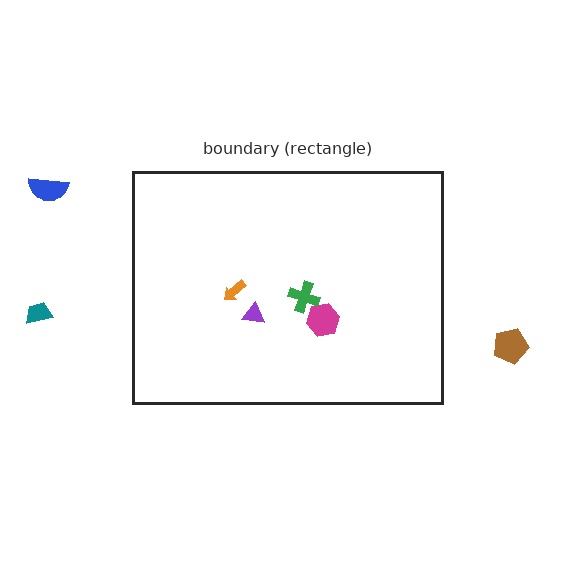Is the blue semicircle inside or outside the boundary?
Outside.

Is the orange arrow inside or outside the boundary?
Inside.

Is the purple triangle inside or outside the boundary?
Inside.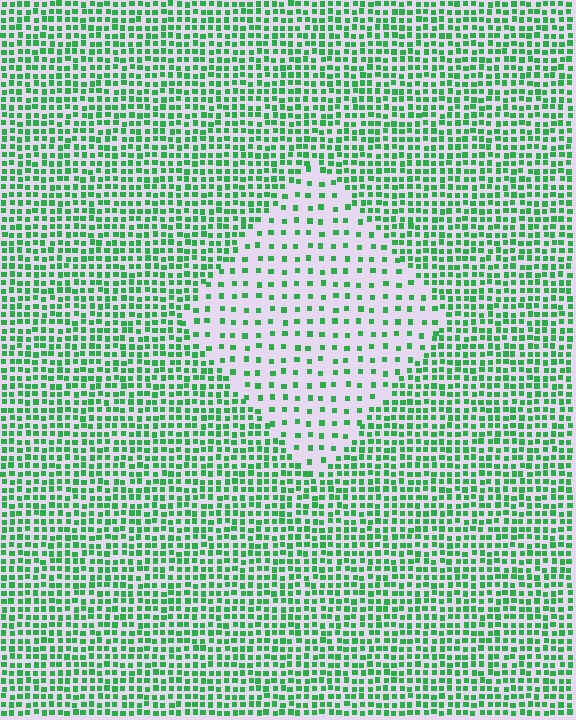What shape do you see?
I see a diamond.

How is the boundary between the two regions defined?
The boundary is defined by a change in element density (approximately 2.5x ratio). All elements are the same color, size, and shape.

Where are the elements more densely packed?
The elements are more densely packed outside the diamond boundary.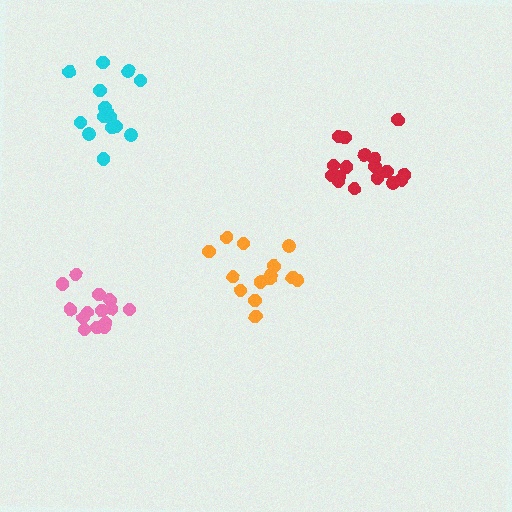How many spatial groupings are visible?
There are 4 spatial groupings.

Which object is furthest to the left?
The pink cluster is leftmost.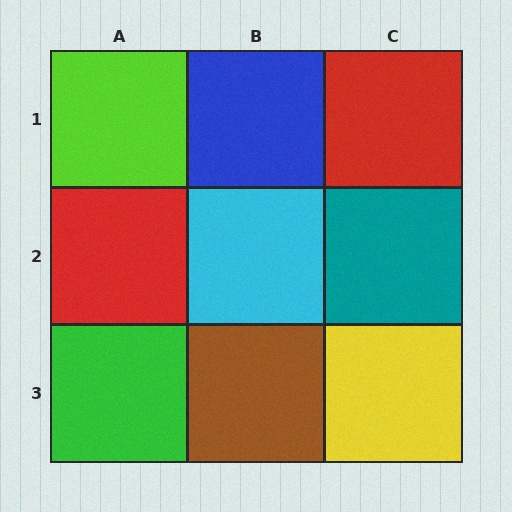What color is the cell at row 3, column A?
Green.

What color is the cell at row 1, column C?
Red.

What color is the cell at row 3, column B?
Brown.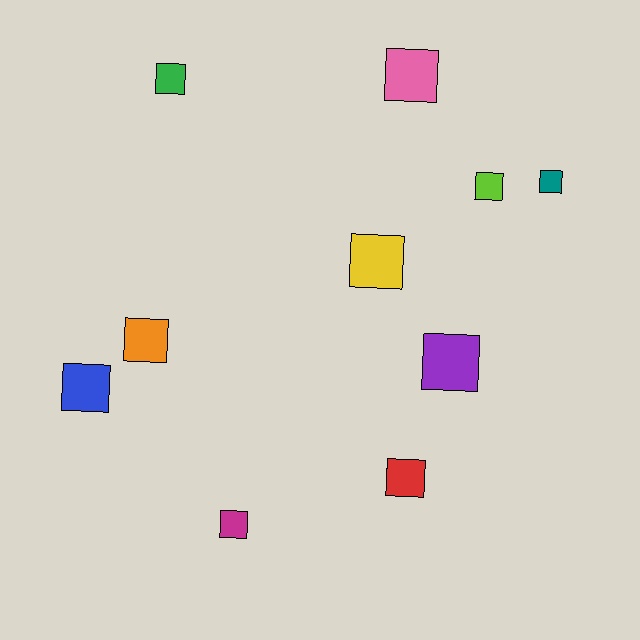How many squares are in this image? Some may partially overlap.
There are 10 squares.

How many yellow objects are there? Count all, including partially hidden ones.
There is 1 yellow object.